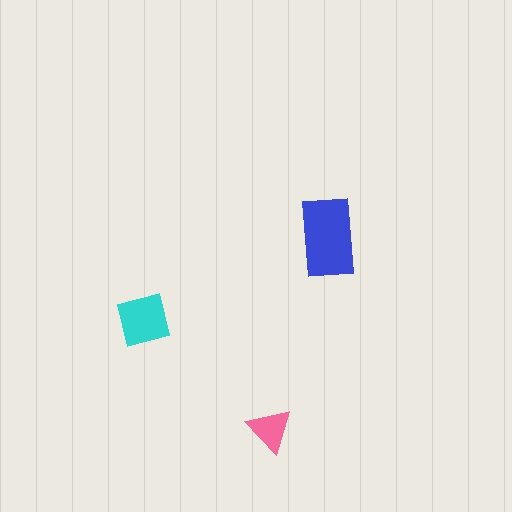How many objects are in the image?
There are 3 objects in the image.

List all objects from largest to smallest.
The blue rectangle, the cyan square, the pink triangle.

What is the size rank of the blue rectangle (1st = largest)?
1st.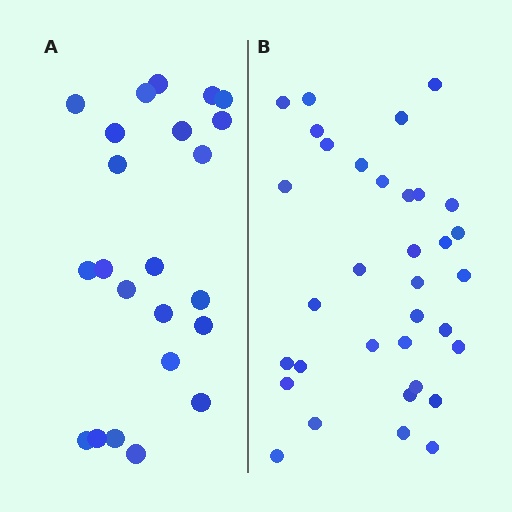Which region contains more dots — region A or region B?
Region B (the right region) has more dots.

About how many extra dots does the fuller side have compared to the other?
Region B has roughly 12 or so more dots than region A.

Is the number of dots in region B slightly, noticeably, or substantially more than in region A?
Region B has substantially more. The ratio is roughly 1.5 to 1.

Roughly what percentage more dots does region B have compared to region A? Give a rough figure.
About 50% more.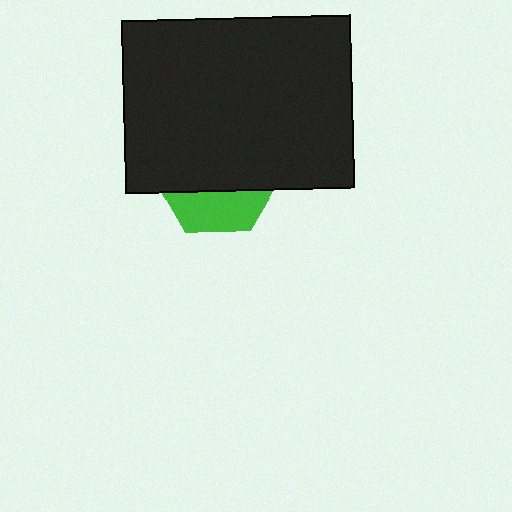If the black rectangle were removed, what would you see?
You would see the complete green hexagon.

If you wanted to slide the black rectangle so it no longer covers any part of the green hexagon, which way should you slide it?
Slide it up — that is the most direct way to separate the two shapes.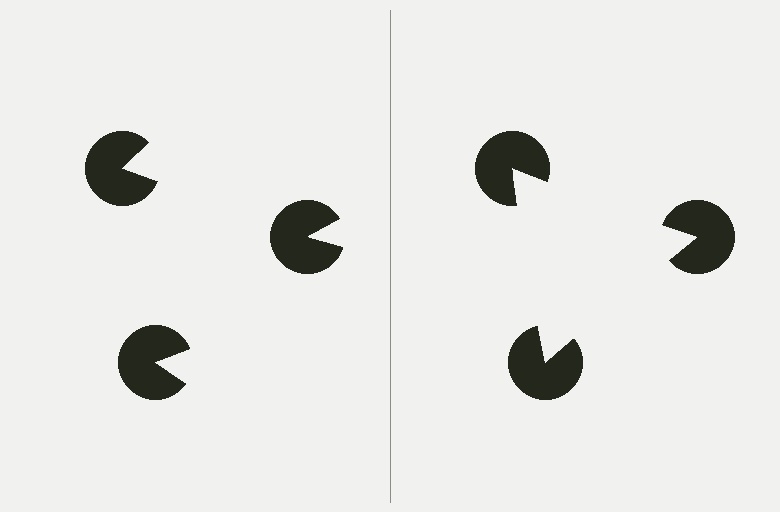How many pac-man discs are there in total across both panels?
6 — 3 on each side.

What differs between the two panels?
The pac-man discs are positioned identically on both sides; only the wedge orientations differ. On the right they align to a triangle; on the left they are misaligned.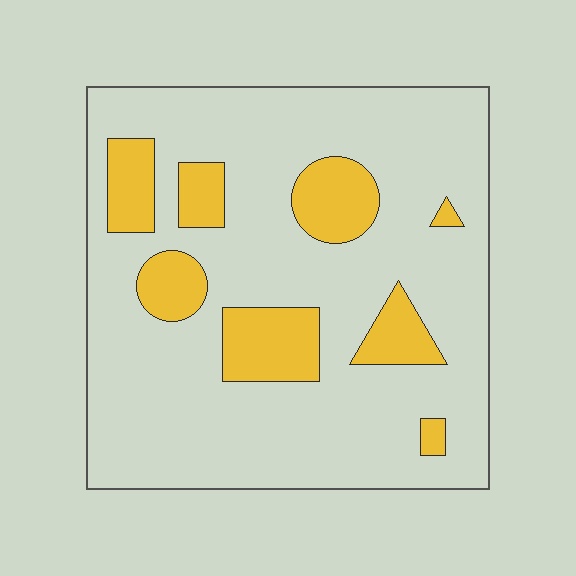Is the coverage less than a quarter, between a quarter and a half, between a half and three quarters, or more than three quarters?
Less than a quarter.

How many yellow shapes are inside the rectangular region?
8.